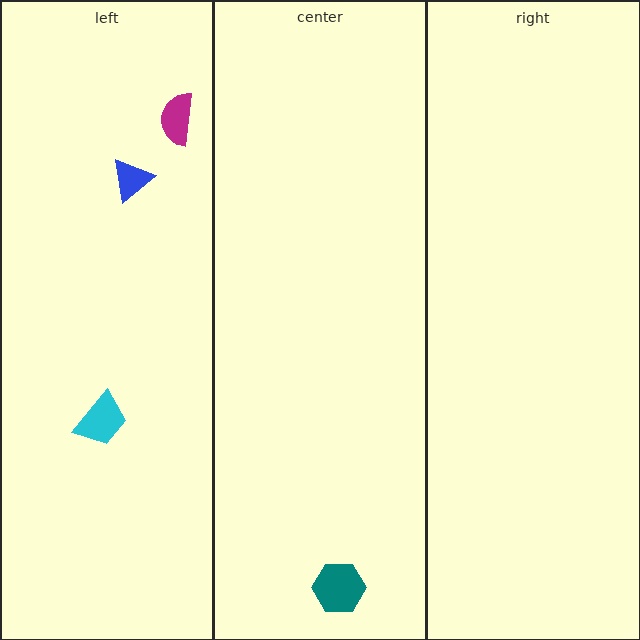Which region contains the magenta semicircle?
The left region.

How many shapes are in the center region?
1.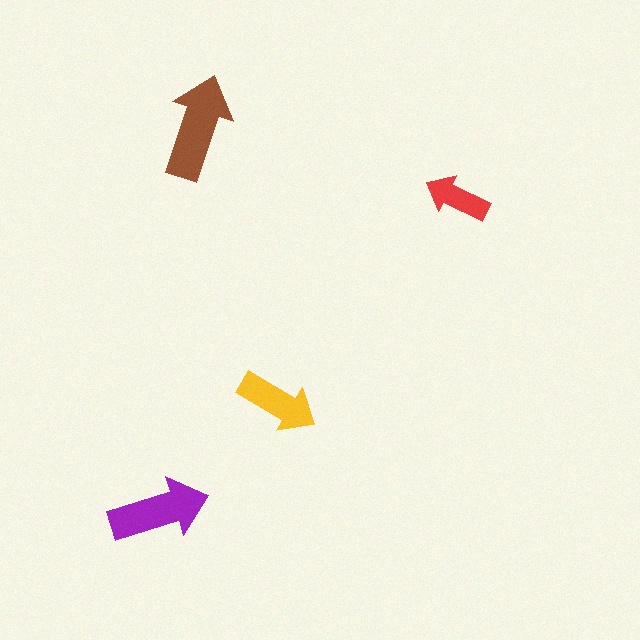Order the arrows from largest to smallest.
the brown one, the purple one, the yellow one, the red one.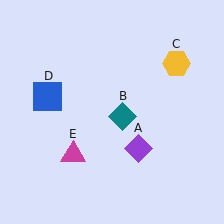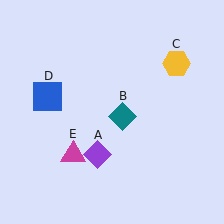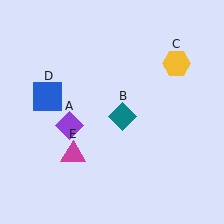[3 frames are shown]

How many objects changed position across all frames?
1 object changed position: purple diamond (object A).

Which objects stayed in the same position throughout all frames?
Teal diamond (object B) and yellow hexagon (object C) and blue square (object D) and magenta triangle (object E) remained stationary.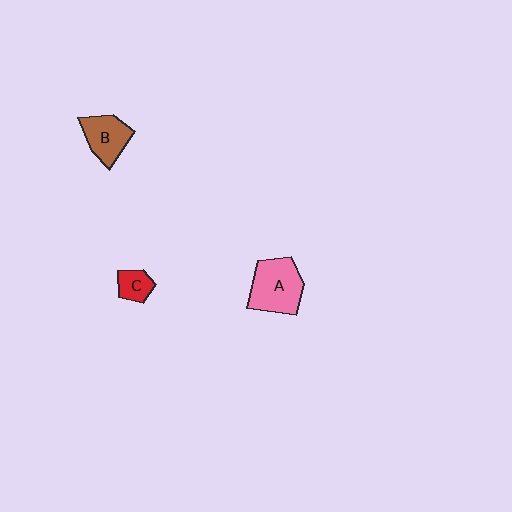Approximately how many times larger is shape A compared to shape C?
Approximately 2.6 times.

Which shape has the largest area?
Shape A (pink).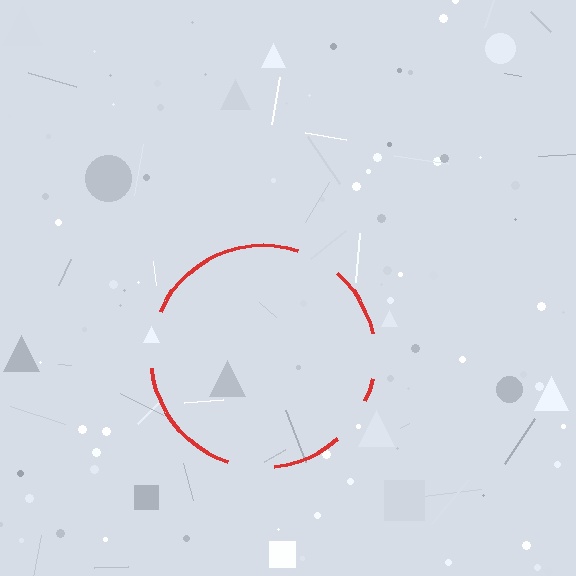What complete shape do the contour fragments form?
The contour fragments form a circle.